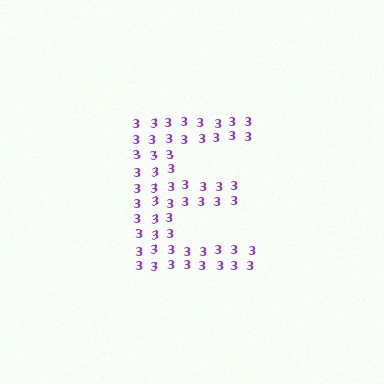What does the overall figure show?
The overall figure shows the letter E.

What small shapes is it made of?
It is made of small digit 3's.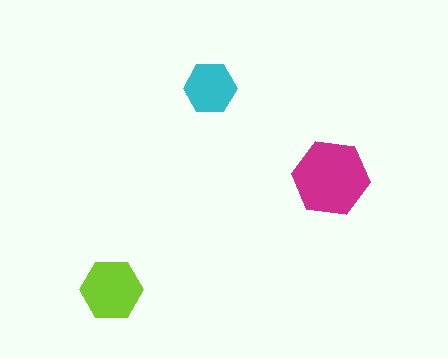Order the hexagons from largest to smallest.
the magenta one, the lime one, the cyan one.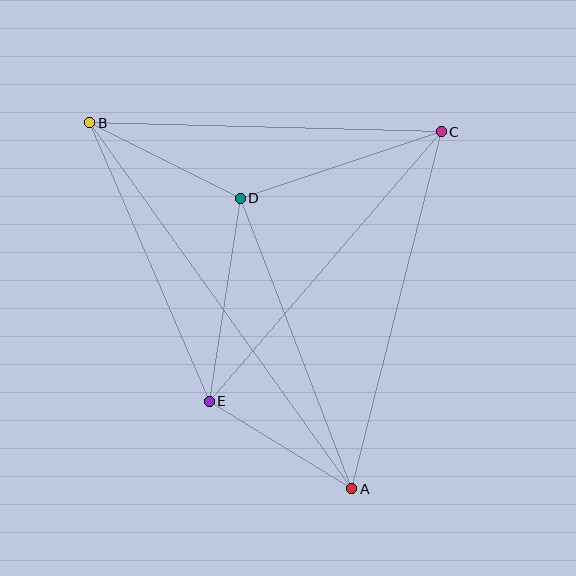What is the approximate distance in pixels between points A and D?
The distance between A and D is approximately 311 pixels.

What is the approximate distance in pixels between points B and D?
The distance between B and D is approximately 168 pixels.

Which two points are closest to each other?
Points A and E are closest to each other.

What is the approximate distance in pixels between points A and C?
The distance between A and C is approximately 368 pixels.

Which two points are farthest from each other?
Points A and B are farthest from each other.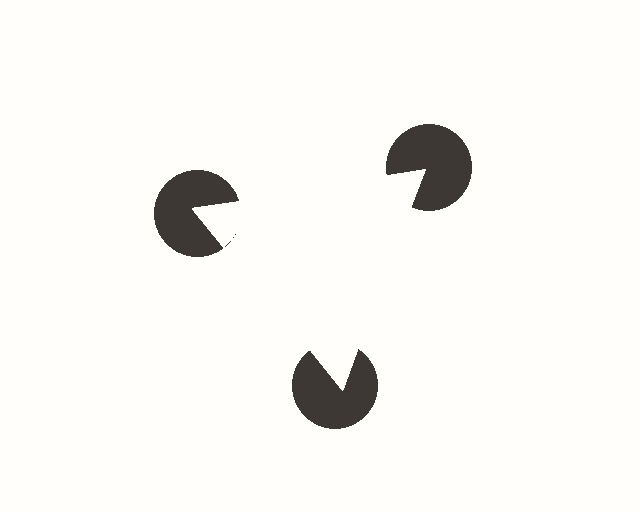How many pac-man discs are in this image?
There are 3 — one at each vertex of the illusory triangle.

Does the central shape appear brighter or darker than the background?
It typically appears slightly brighter than the background, even though no actual brightness change is drawn.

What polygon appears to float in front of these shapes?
An illusory triangle — its edges are inferred from the aligned wedge cuts in the pac-man discs, not physically drawn.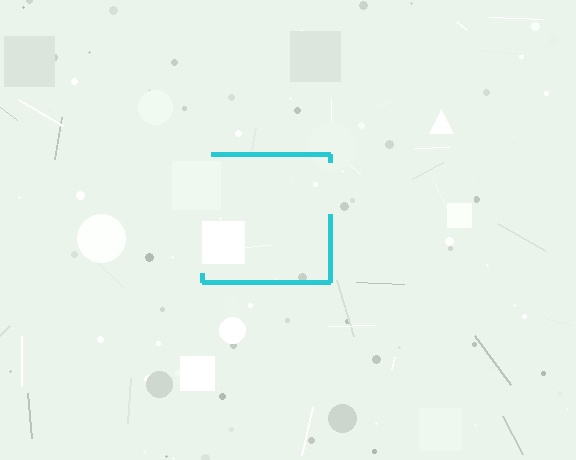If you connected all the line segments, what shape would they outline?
They would outline a square.